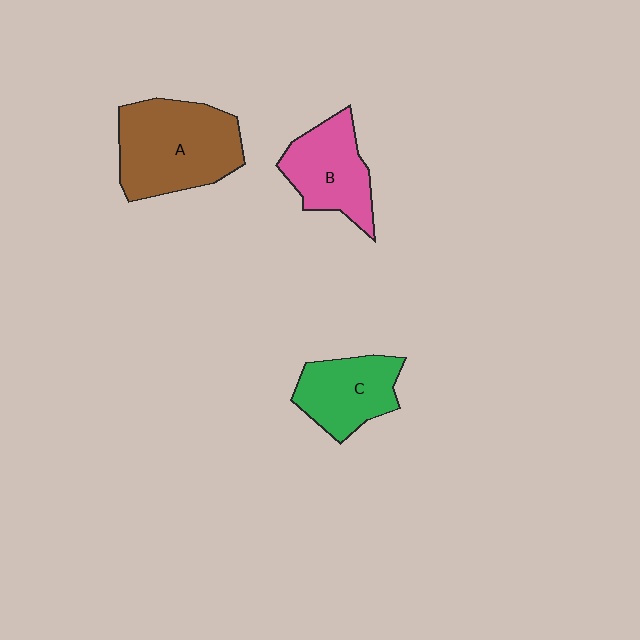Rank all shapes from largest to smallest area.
From largest to smallest: A (brown), B (pink), C (green).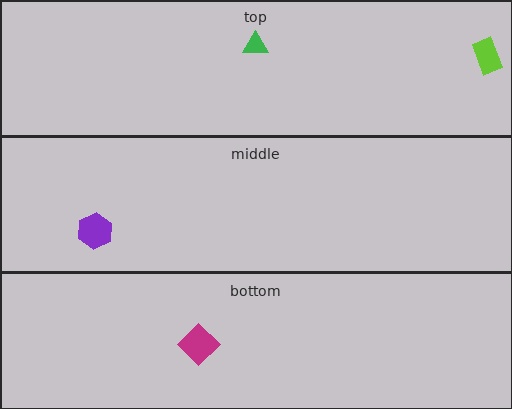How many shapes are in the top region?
2.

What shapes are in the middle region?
The purple hexagon.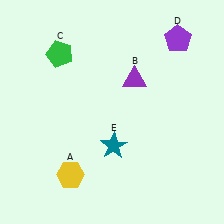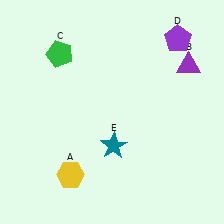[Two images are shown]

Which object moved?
The purple triangle (B) moved right.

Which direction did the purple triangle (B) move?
The purple triangle (B) moved right.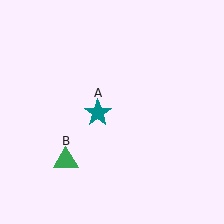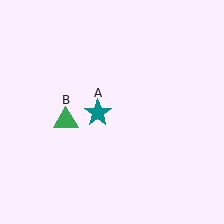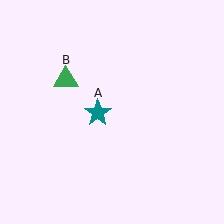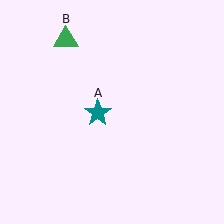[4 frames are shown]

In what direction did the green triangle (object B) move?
The green triangle (object B) moved up.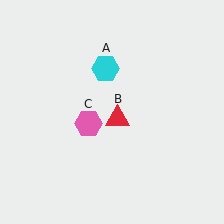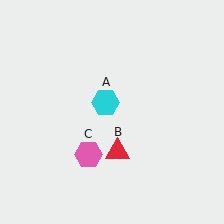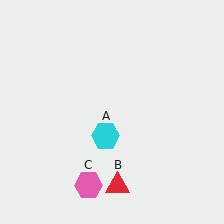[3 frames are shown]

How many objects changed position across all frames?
3 objects changed position: cyan hexagon (object A), red triangle (object B), pink hexagon (object C).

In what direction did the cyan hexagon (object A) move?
The cyan hexagon (object A) moved down.